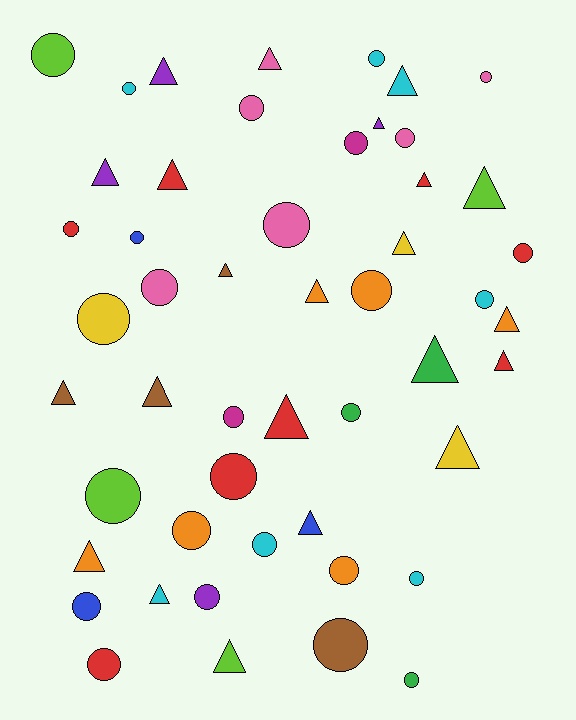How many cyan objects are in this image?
There are 7 cyan objects.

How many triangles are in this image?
There are 22 triangles.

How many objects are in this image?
There are 50 objects.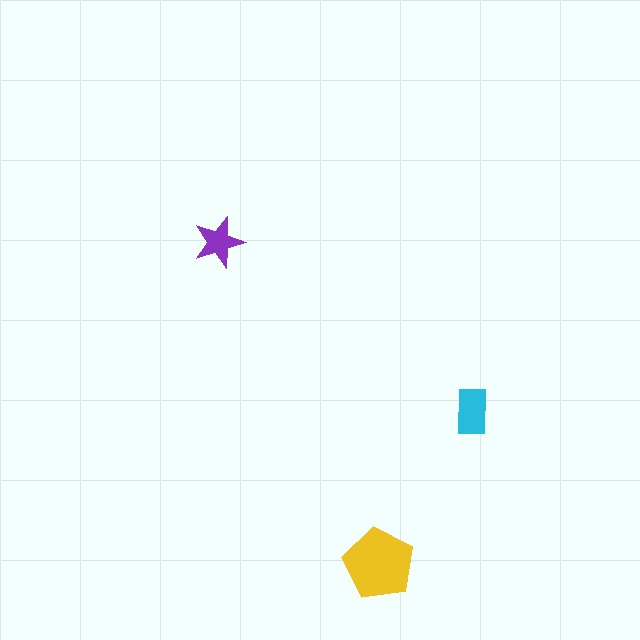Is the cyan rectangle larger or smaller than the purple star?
Larger.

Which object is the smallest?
The purple star.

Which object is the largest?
The yellow pentagon.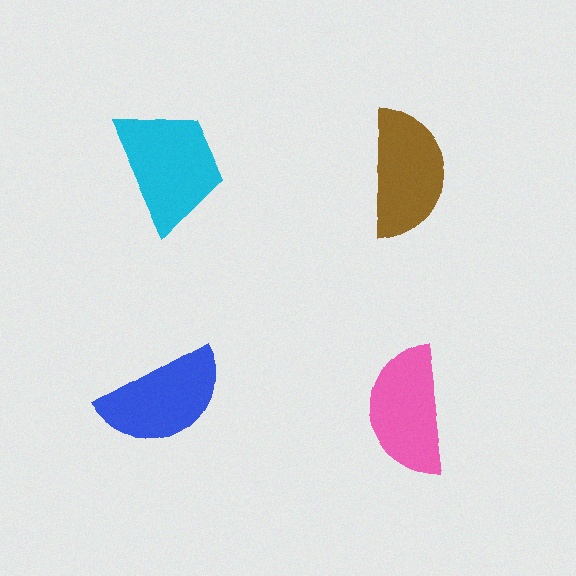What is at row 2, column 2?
A pink semicircle.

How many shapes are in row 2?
2 shapes.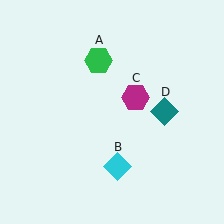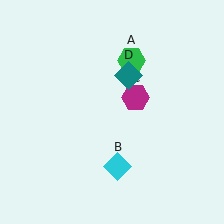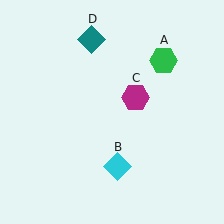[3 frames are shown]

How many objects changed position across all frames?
2 objects changed position: green hexagon (object A), teal diamond (object D).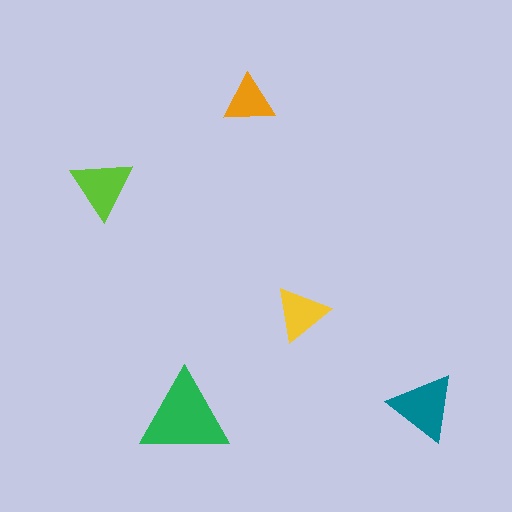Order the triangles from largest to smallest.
the green one, the teal one, the lime one, the yellow one, the orange one.